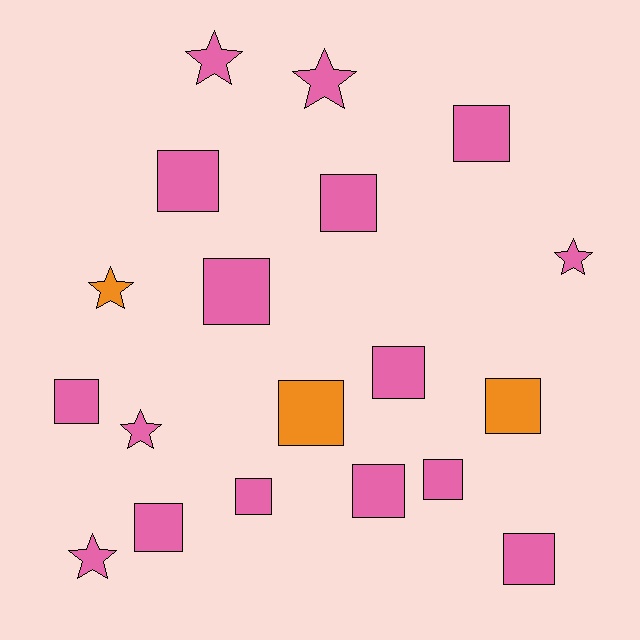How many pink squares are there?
There are 11 pink squares.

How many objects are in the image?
There are 19 objects.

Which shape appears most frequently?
Square, with 13 objects.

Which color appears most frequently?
Pink, with 16 objects.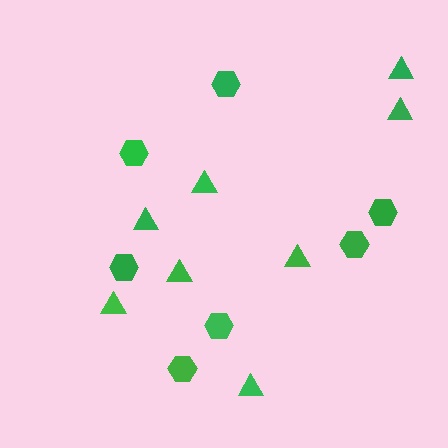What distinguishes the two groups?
There are 2 groups: one group of hexagons (7) and one group of triangles (8).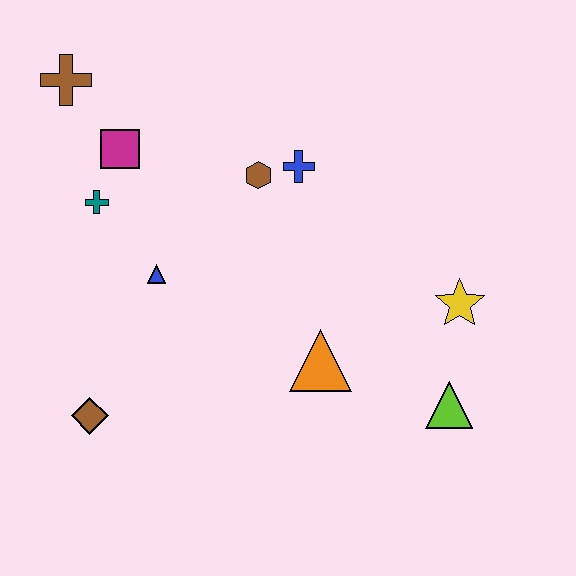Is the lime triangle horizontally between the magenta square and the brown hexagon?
No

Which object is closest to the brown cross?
The magenta square is closest to the brown cross.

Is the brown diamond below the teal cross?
Yes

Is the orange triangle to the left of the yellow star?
Yes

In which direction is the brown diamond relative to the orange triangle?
The brown diamond is to the left of the orange triangle.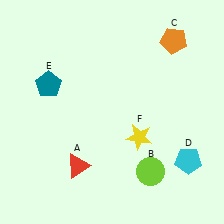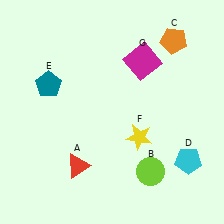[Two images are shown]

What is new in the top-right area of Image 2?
A magenta square (G) was added in the top-right area of Image 2.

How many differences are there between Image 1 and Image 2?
There is 1 difference between the two images.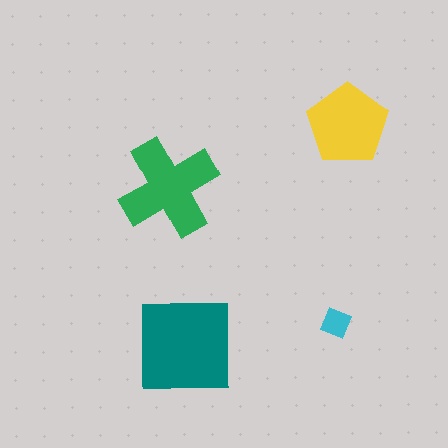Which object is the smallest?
The cyan diamond.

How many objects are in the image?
There are 4 objects in the image.